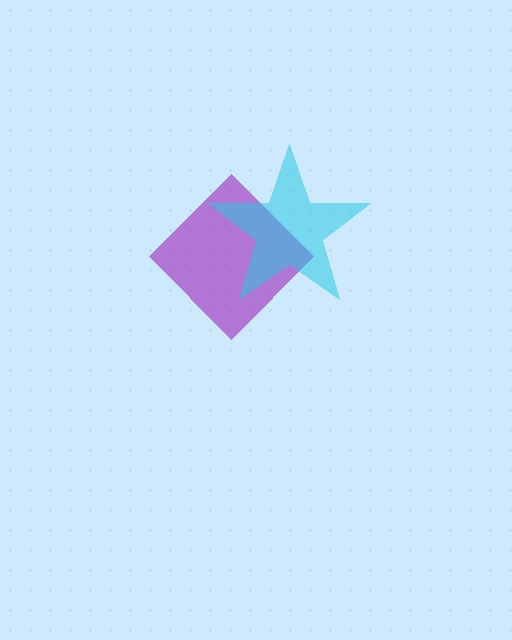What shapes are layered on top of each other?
The layered shapes are: a purple diamond, a cyan star.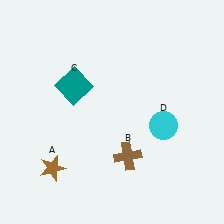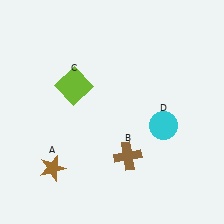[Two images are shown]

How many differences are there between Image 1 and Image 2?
There is 1 difference between the two images.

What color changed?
The square (C) changed from teal in Image 1 to lime in Image 2.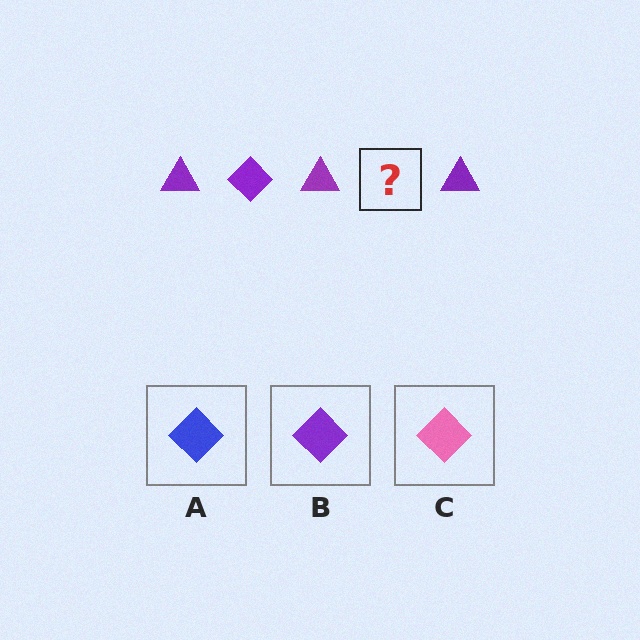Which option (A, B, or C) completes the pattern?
B.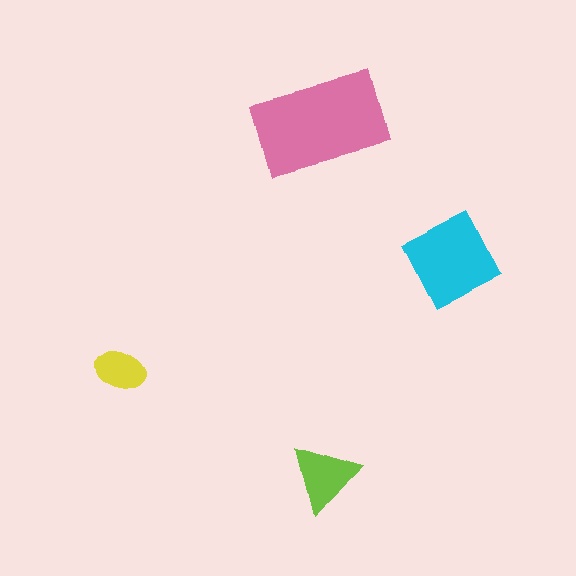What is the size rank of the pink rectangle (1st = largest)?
1st.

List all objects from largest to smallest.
The pink rectangle, the cyan square, the lime triangle, the yellow ellipse.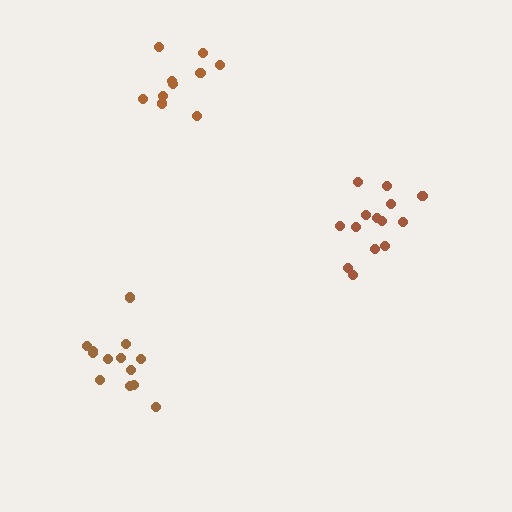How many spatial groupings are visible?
There are 3 spatial groupings.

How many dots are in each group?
Group 1: 14 dots, Group 2: 10 dots, Group 3: 13 dots (37 total).